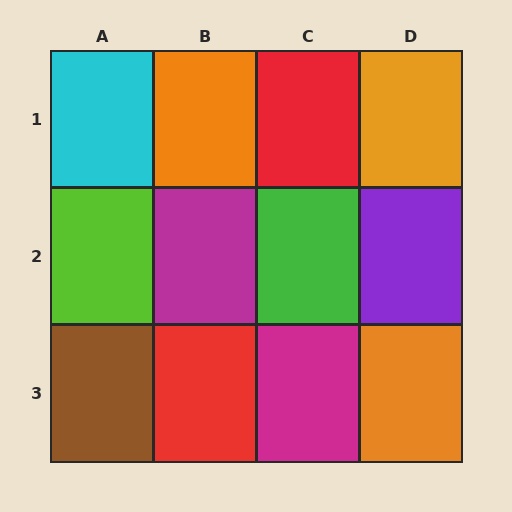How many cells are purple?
1 cell is purple.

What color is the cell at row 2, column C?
Green.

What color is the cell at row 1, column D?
Orange.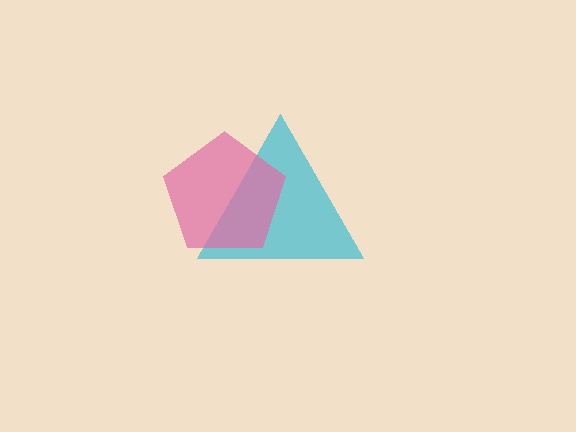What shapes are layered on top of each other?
The layered shapes are: a cyan triangle, a pink pentagon.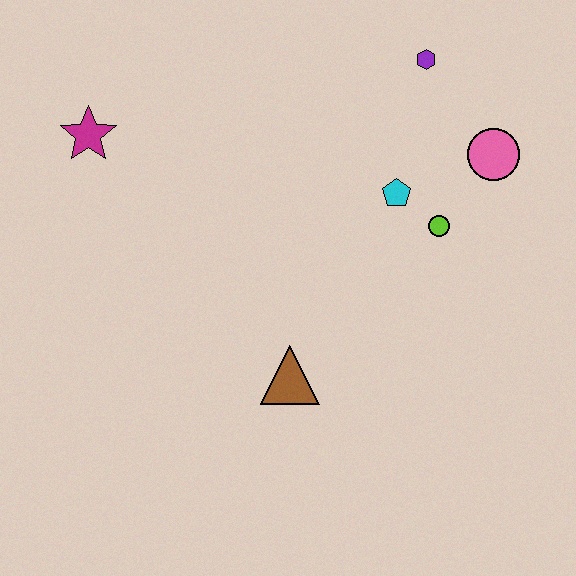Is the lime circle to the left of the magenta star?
No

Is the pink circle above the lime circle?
Yes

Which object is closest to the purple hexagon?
The pink circle is closest to the purple hexagon.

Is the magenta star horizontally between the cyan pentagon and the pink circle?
No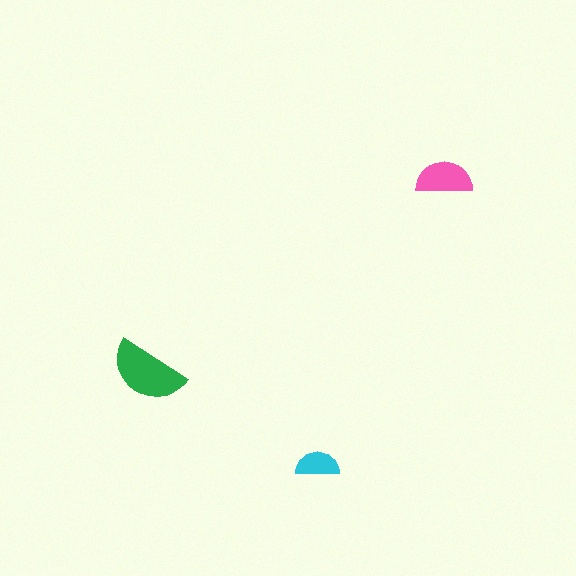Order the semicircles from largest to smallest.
the green one, the pink one, the cyan one.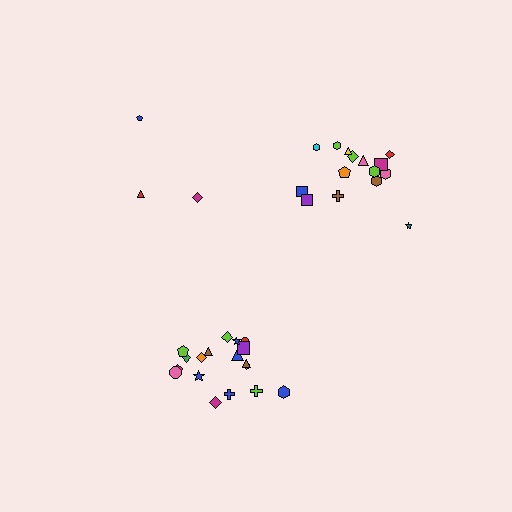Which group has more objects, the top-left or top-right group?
The top-right group.